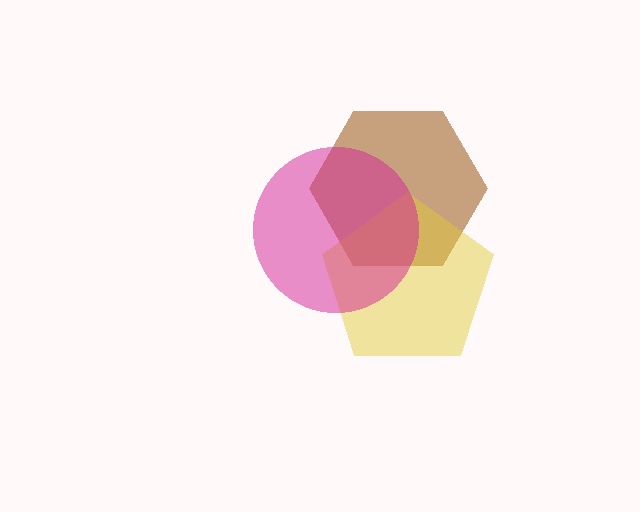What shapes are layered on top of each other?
The layered shapes are: a brown hexagon, a yellow pentagon, a magenta circle.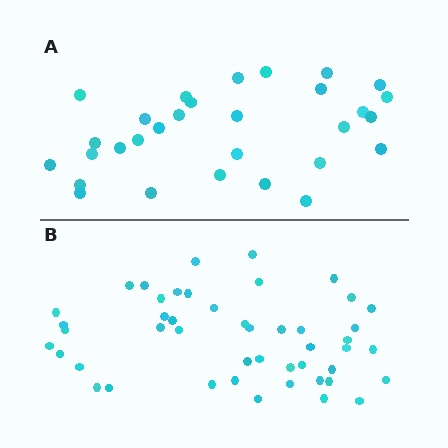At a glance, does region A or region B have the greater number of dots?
Region B (the bottom region) has more dots.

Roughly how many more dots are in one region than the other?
Region B has approximately 15 more dots than region A.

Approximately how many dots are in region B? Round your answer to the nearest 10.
About 50 dots. (The exact count is 47, which rounds to 50.)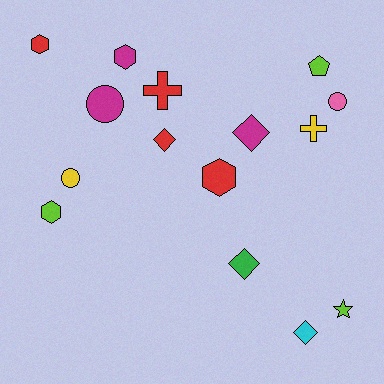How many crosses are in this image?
There are 2 crosses.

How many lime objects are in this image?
There are 3 lime objects.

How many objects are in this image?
There are 15 objects.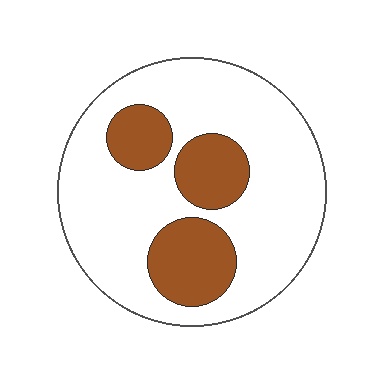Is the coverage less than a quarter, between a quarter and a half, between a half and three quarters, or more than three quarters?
Between a quarter and a half.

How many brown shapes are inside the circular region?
3.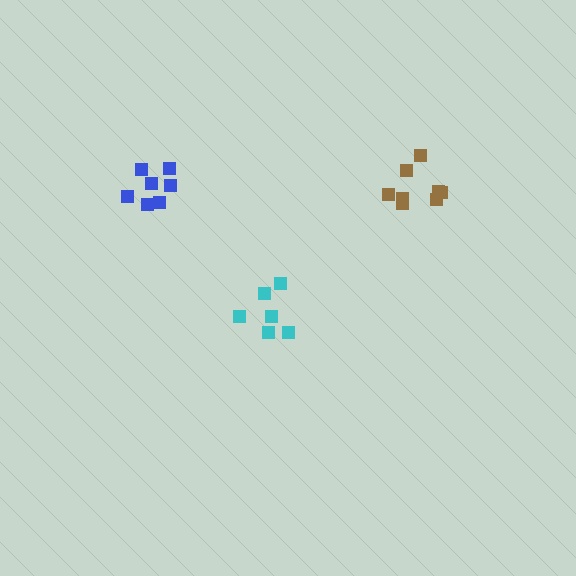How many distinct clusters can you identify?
There are 3 distinct clusters.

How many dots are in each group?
Group 1: 7 dots, Group 2: 6 dots, Group 3: 8 dots (21 total).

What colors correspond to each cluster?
The clusters are colored: blue, cyan, brown.